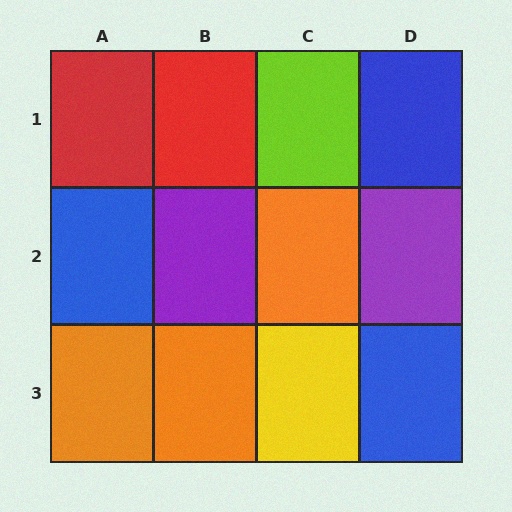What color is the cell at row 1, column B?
Red.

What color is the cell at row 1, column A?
Red.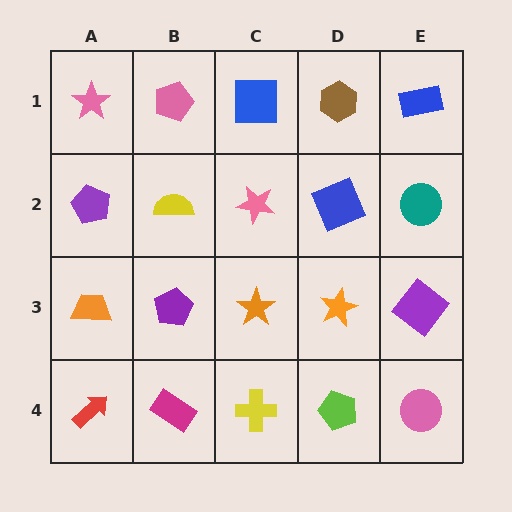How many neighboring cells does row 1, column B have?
3.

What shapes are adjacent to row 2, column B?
A pink pentagon (row 1, column B), a purple pentagon (row 3, column B), a purple pentagon (row 2, column A), a pink star (row 2, column C).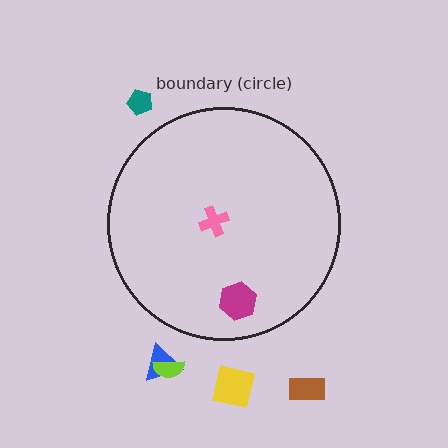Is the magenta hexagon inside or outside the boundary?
Inside.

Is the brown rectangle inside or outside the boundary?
Outside.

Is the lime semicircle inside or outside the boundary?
Outside.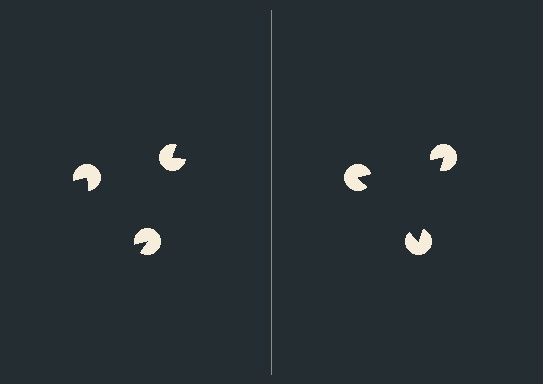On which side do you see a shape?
An illusory triangle appears on the right side. On the left side the wedge cuts are rotated, so no coherent shape forms.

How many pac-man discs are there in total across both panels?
6 — 3 on each side.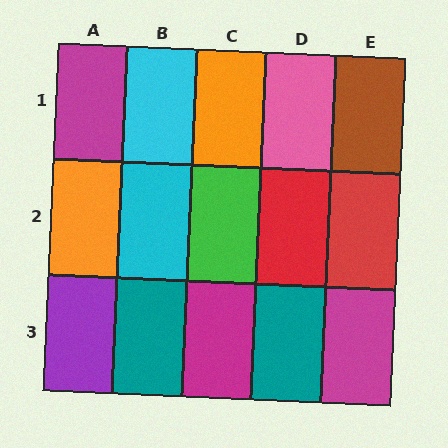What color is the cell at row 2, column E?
Red.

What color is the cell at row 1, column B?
Cyan.